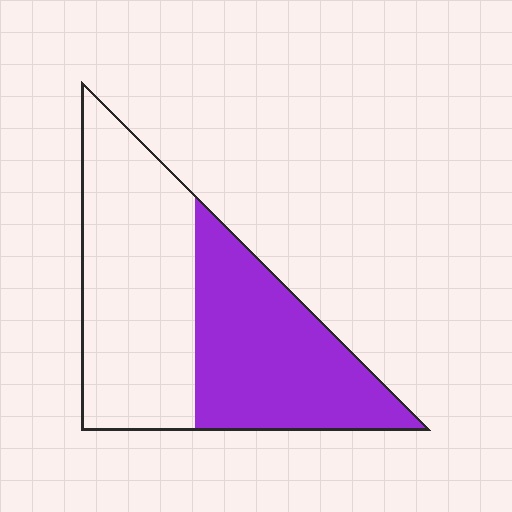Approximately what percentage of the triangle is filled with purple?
Approximately 45%.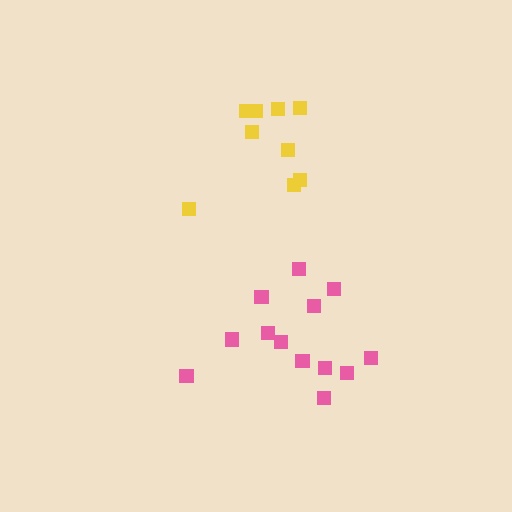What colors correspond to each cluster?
The clusters are colored: yellow, pink.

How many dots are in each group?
Group 1: 9 dots, Group 2: 13 dots (22 total).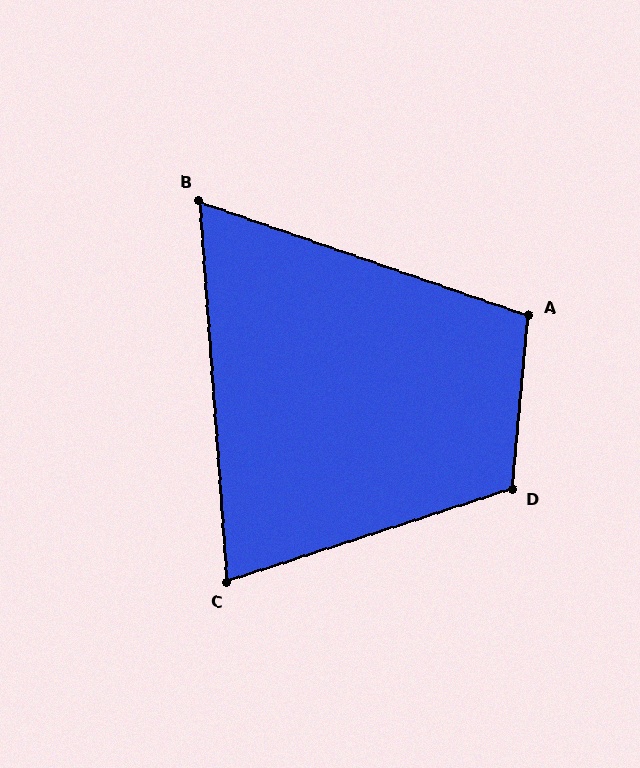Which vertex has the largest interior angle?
D, at approximately 113 degrees.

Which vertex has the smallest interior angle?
B, at approximately 67 degrees.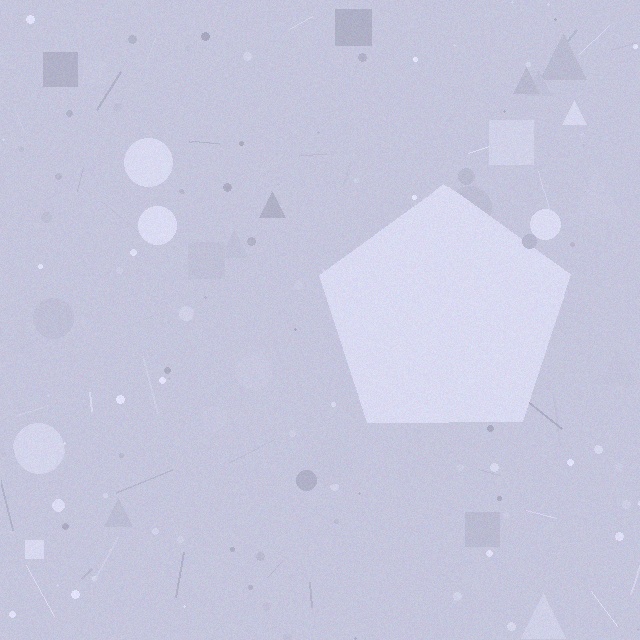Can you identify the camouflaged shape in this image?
The camouflaged shape is a pentagon.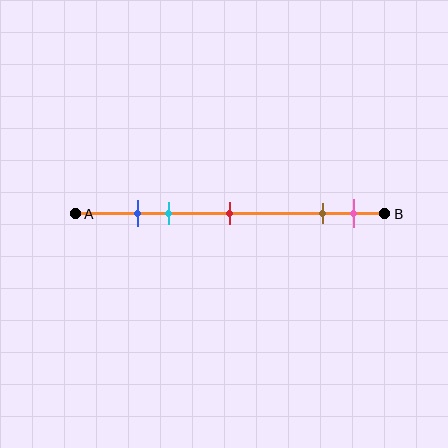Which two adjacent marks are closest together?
The blue and cyan marks are the closest adjacent pair.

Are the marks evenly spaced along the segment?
No, the marks are not evenly spaced.